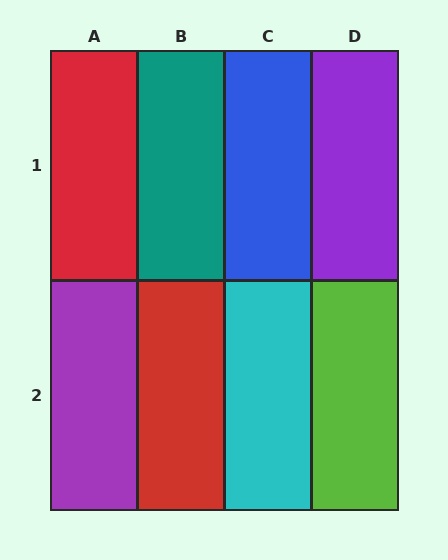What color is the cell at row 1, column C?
Blue.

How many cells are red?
2 cells are red.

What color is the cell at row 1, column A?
Red.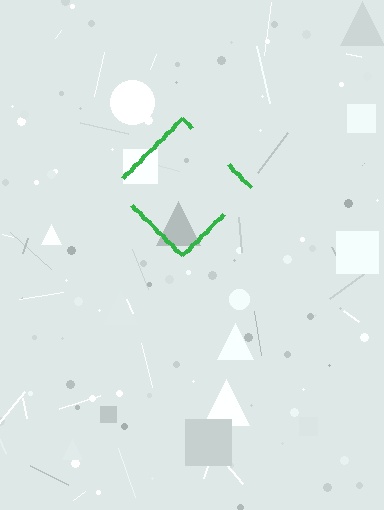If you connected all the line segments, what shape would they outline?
They would outline a diamond.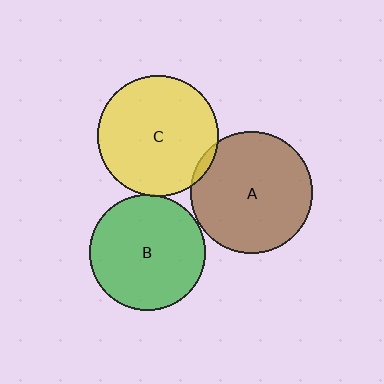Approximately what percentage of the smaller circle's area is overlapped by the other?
Approximately 5%.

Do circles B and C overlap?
Yes.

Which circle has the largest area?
Circle A (brown).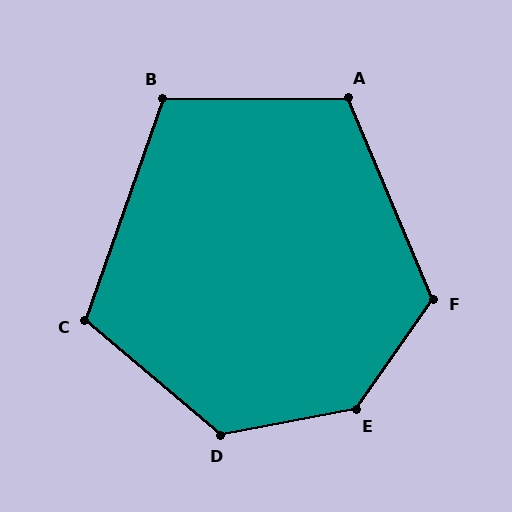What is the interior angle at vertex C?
Approximately 111 degrees (obtuse).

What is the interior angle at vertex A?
Approximately 113 degrees (obtuse).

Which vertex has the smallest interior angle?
B, at approximately 110 degrees.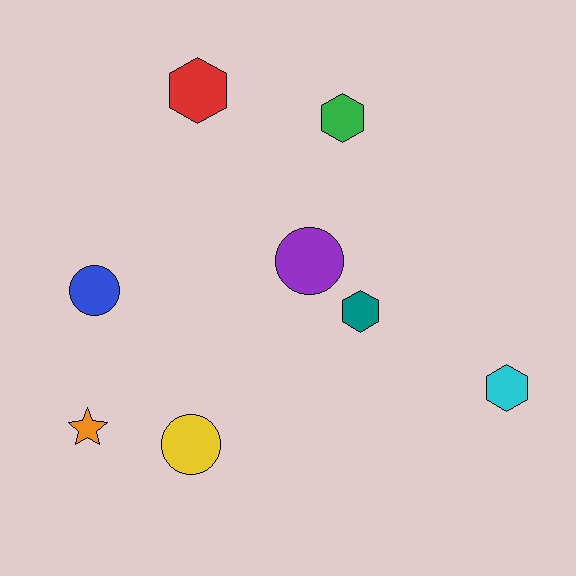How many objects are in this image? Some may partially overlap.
There are 8 objects.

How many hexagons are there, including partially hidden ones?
There are 4 hexagons.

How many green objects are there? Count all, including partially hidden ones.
There is 1 green object.